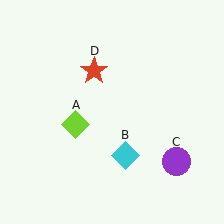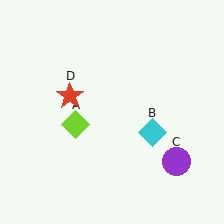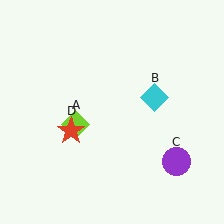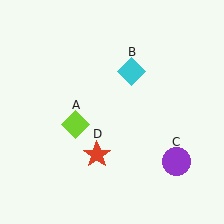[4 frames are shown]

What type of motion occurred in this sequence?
The cyan diamond (object B), red star (object D) rotated counterclockwise around the center of the scene.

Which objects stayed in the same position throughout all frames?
Lime diamond (object A) and purple circle (object C) remained stationary.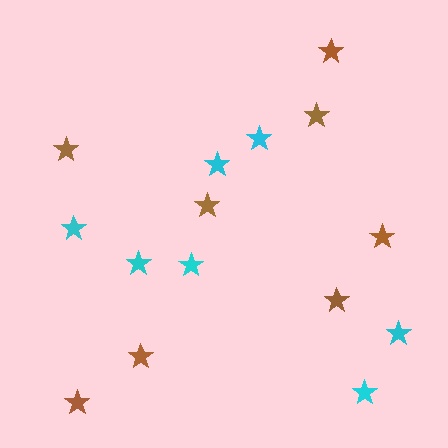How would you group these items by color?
There are 2 groups: one group of brown stars (8) and one group of cyan stars (7).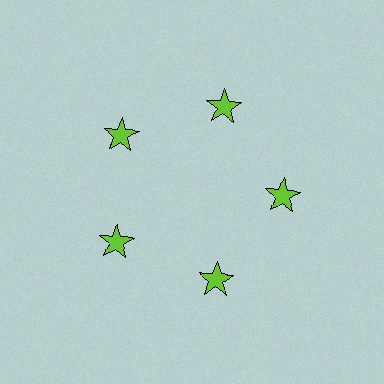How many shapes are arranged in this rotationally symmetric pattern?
There are 5 shapes, arranged in 5 groups of 1.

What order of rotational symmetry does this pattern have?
This pattern has 5-fold rotational symmetry.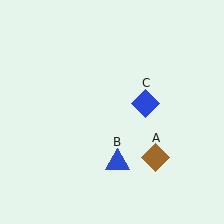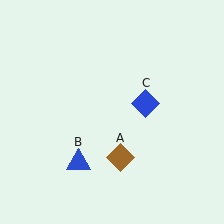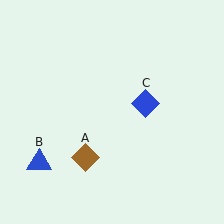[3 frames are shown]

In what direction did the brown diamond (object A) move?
The brown diamond (object A) moved left.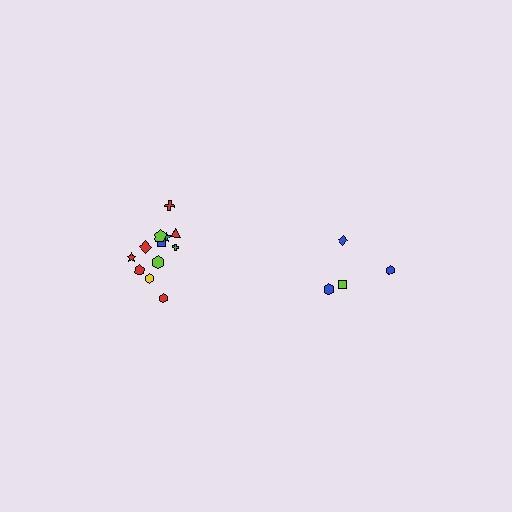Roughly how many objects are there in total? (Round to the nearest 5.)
Roughly 15 objects in total.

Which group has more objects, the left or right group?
The left group.